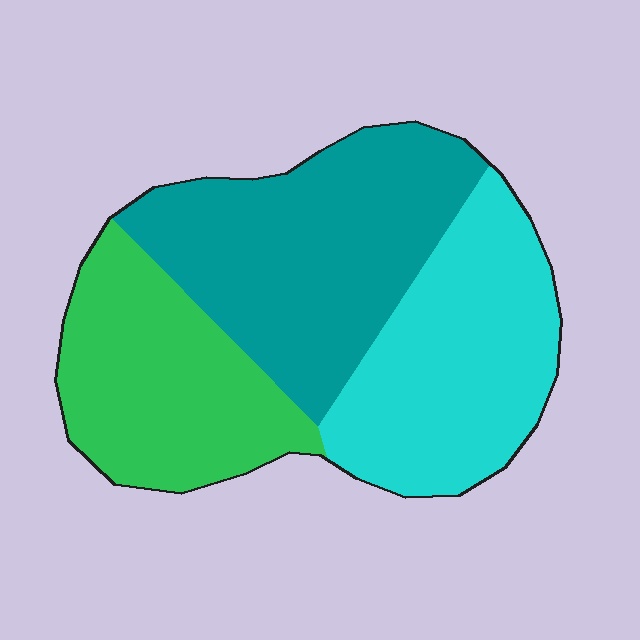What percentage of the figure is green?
Green covers roughly 30% of the figure.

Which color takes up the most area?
Teal, at roughly 40%.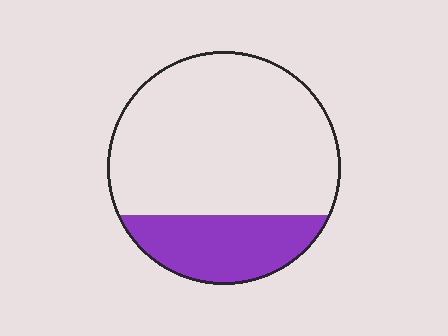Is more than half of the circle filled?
No.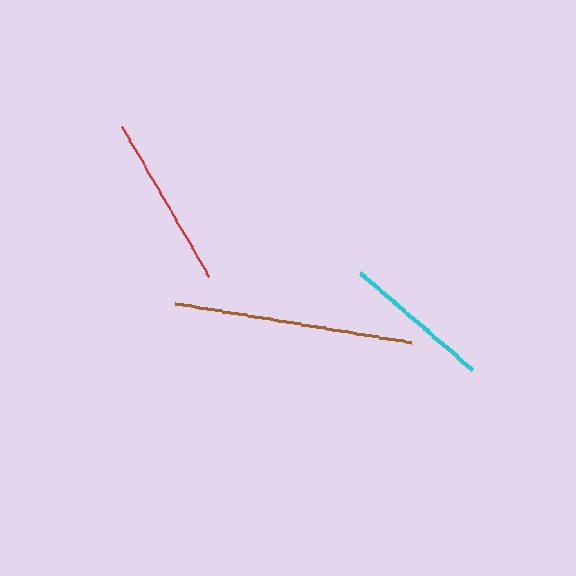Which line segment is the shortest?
The cyan line is the shortest at approximately 150 pixels.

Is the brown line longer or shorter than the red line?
The brown line is longer than the red line.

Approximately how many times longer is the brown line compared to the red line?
The brown line is approximately 1.4 times the length of the red line.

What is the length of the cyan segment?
The cyan segment is approximately 150 pixels long.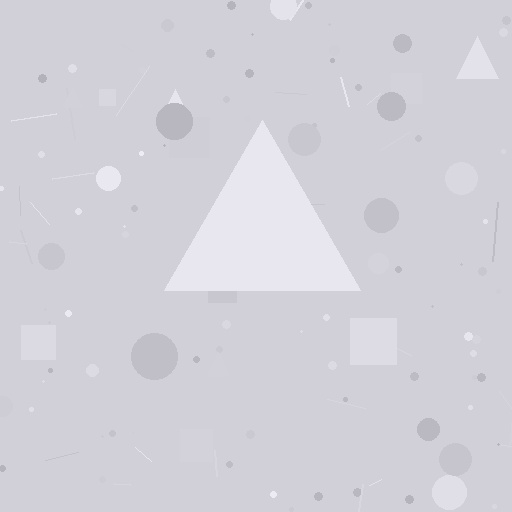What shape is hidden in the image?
A triangle is hidden in the image.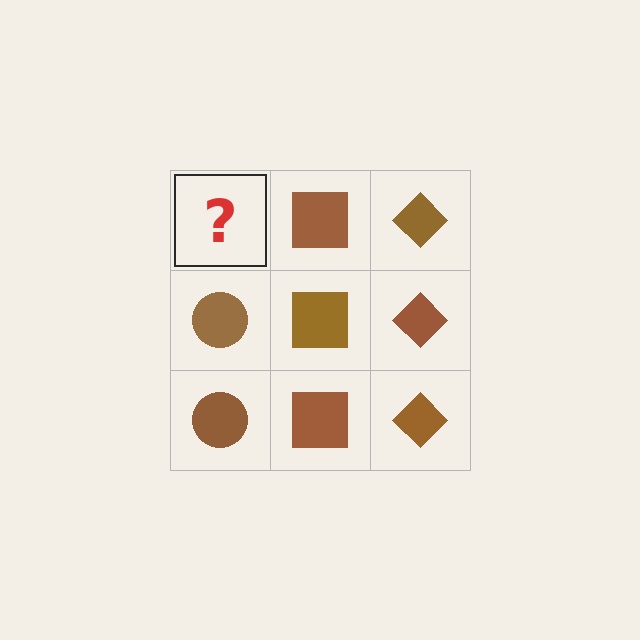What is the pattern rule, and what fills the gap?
The rule is that each column has a consistent shape. The gap should be filled with a brown circle.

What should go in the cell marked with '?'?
The missing cell should contain a brown circle.